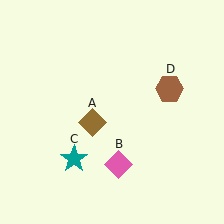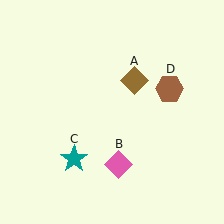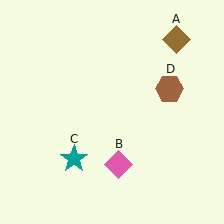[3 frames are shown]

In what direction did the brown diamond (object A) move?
The brown diamond (object A) moved up and to the right.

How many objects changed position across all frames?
1 object changed position: brown diamond (object A).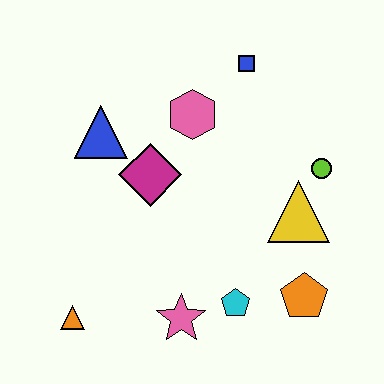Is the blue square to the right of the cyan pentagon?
Yes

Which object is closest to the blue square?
The pink hexagon is closest to the blue square.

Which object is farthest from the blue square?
The orange triangle is farthest from the blue square.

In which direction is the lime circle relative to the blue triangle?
The lime circle is to the right of the blue triangle.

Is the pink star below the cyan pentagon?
Yes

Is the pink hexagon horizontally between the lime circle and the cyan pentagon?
No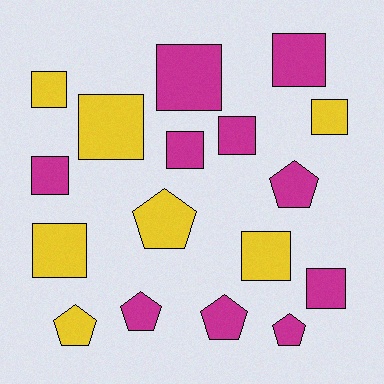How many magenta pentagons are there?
There are 4 magenta pentagons.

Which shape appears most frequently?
Square, with 11 objects.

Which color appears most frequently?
Magenta, with 10 objects.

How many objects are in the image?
There are 17 objects.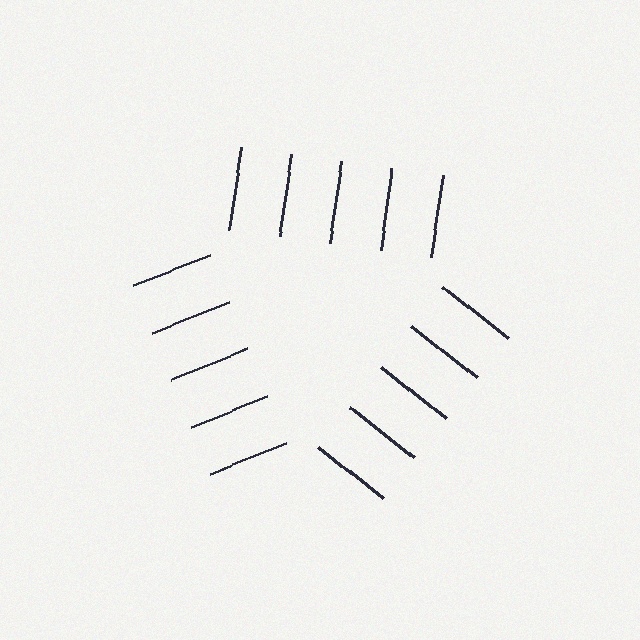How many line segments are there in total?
15 — 5 along each of the 3 edges.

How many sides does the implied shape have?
3 sides — the line-ends trace a triangle.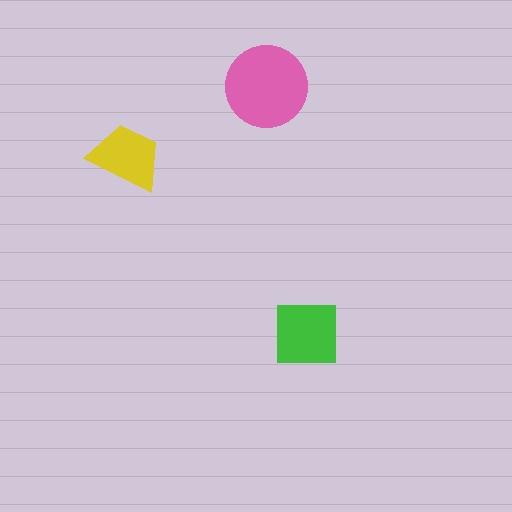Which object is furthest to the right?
The green square is rightmost.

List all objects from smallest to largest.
The yellow trapezoid, the green square, the pink circle.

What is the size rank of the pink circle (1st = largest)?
1st.